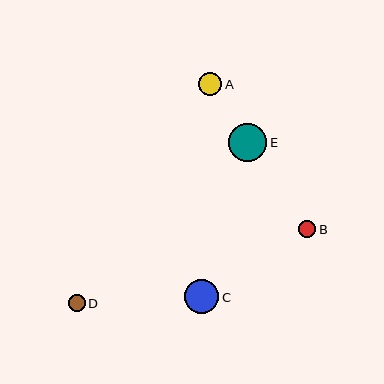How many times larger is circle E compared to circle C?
Circle E is approximately 1.1 times the size of circle C.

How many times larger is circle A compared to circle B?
Circle A is approximately 1.3 times the size of circle B.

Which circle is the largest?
Circle E is the largest with a size of approximately 38 pixels.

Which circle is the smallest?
Circle D is the smallest with a size of approximately 17 pixels.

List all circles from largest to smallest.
From largest to smallest: E, C, A, B, D.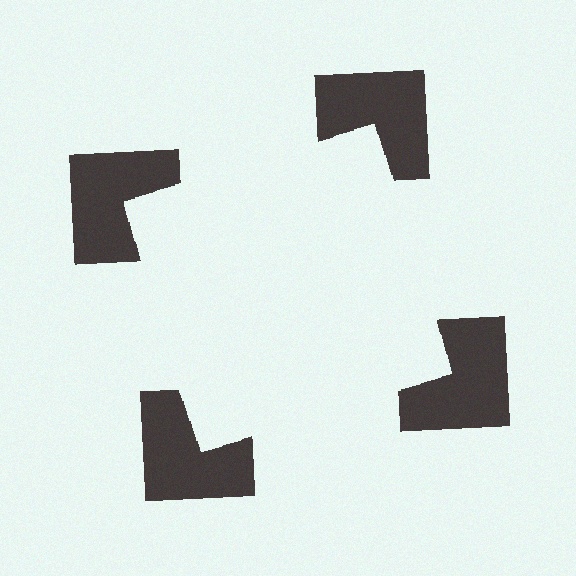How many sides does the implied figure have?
4 sides.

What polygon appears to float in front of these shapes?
An illusory square — its edges are inferred from the aligned wedge cuts in the notched squares, not physically drawn.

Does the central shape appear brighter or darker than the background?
It typically appears slightly brighter than the background, even though no actual brightness change is drawn.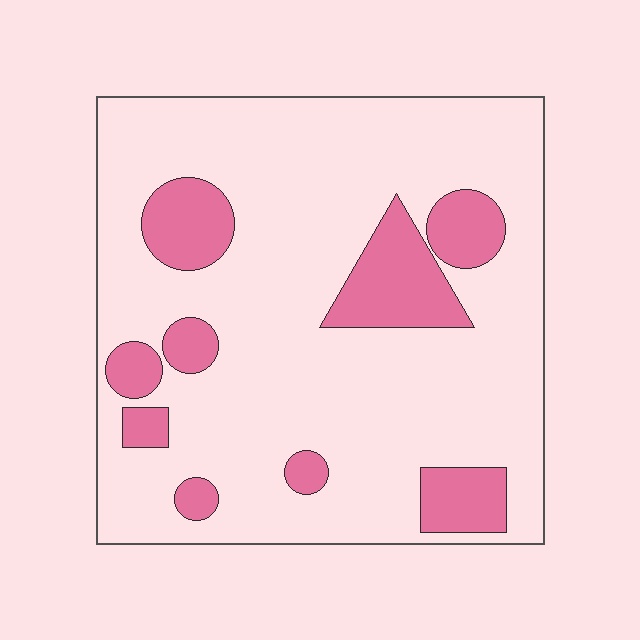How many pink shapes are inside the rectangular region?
9.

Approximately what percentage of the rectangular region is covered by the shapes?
Approximately 20%.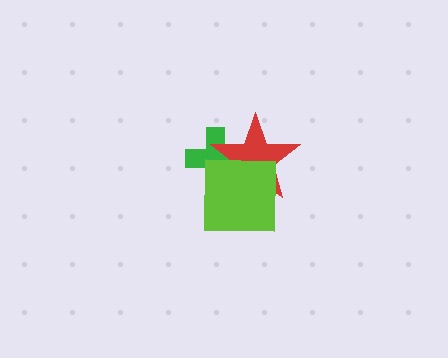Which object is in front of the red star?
The lime square is in front of the red star.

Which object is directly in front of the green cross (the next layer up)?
The red star is directly in front of the green cross.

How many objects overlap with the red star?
2 objects overlap with the red star.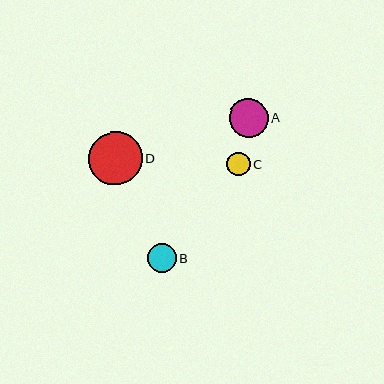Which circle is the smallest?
Circle C is the smallest with a size of approximately 24 pixels.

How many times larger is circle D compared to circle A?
Circle D is approximately 1.4 times the size of circle A.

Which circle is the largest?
Circle D is the largest with a size of approximately 54 pixels.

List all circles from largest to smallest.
From largest to smallest: D, A, B, C.